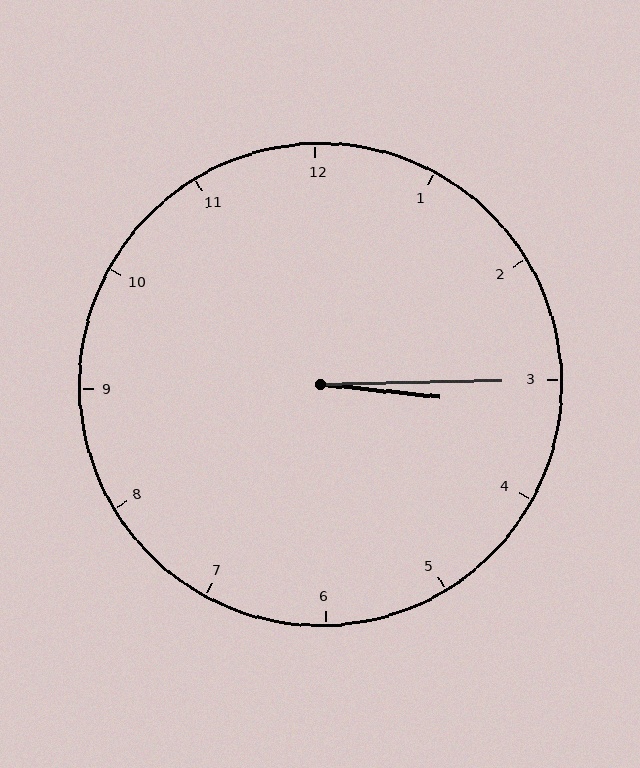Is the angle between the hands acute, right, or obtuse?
It is acute.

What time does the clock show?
3:15.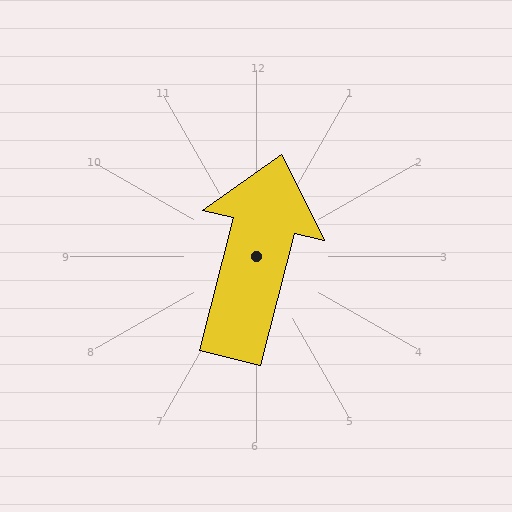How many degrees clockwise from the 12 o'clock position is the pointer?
Approximately 14 degrees.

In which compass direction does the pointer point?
North.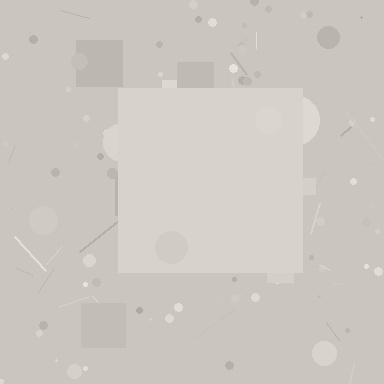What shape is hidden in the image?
A square is hidden in the image.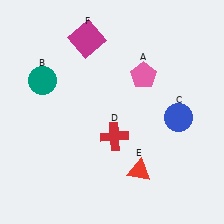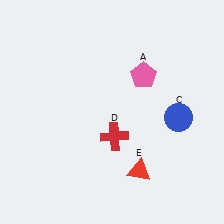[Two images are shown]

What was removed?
The magenta square (F), the teal circle (B) were removed in Image 2.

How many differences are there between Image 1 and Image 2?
There are 2 differences between the two images.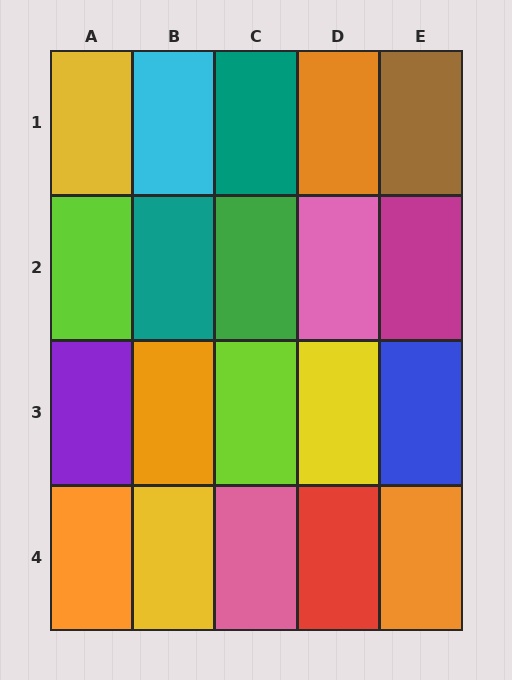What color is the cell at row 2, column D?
Pink.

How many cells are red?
1 cell is red.